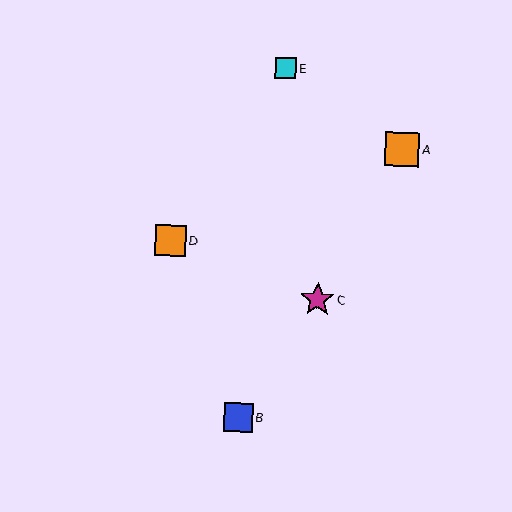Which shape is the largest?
The magenta star (labeled C) is the largest.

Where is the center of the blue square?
The center of the blue square is at (238, 417).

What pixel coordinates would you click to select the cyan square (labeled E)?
Click at (286, 68) to select the cyan square E.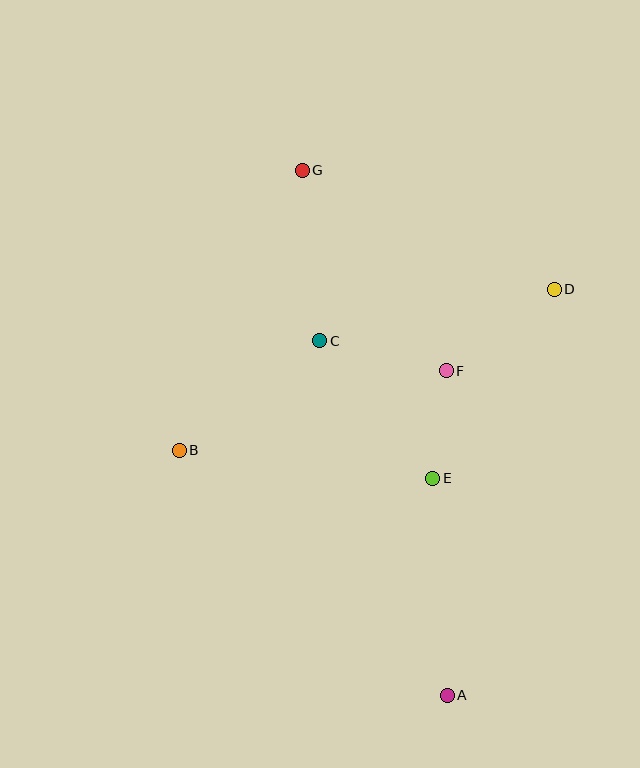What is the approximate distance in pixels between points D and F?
The distance between D and F is approximately 135 pixels.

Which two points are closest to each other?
Points E and F are closest to each other.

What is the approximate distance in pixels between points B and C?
The distance between B and C is approximately 178 pixels.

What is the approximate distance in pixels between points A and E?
The distance between A and E is approximately 217 pixels.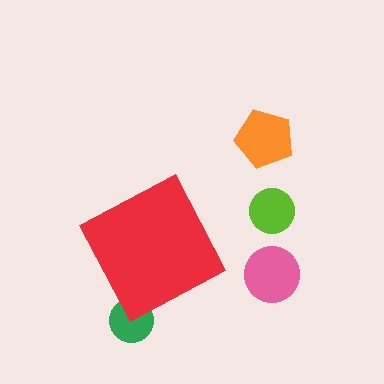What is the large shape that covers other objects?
A red diamond.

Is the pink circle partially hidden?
No, the pink circle is fully visible.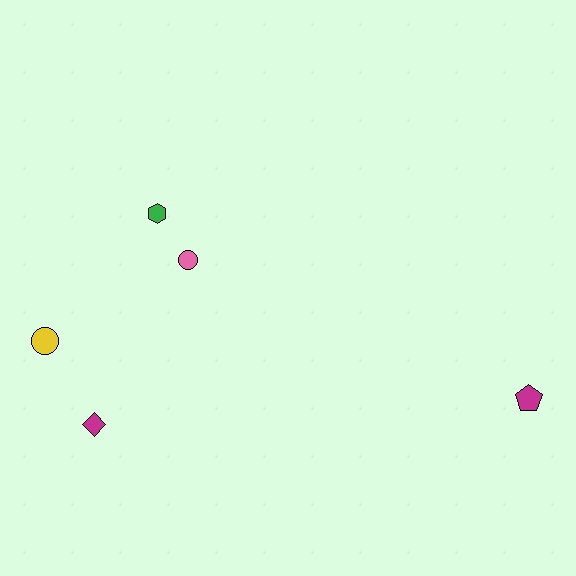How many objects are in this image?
There are 5 objects.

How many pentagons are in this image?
There is 1 pentagon.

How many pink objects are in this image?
There is 1 pink object.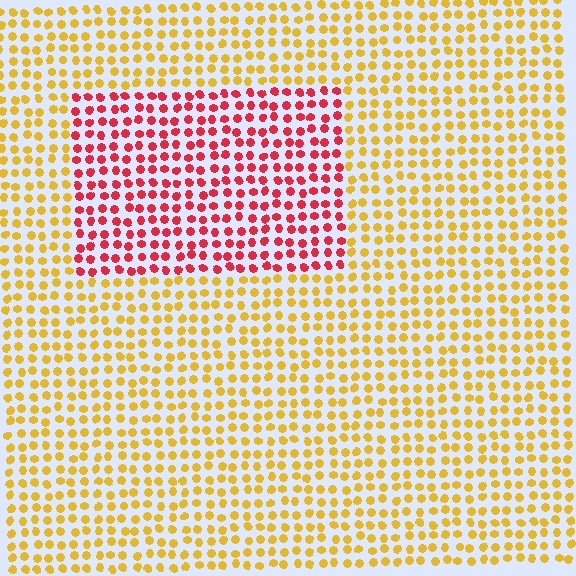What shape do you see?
I see a rectangle.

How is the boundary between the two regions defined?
The boundary is defined purely by a slight shift in hue (about 54 degrees). Spacing, size, and orientation are identical on both sides.